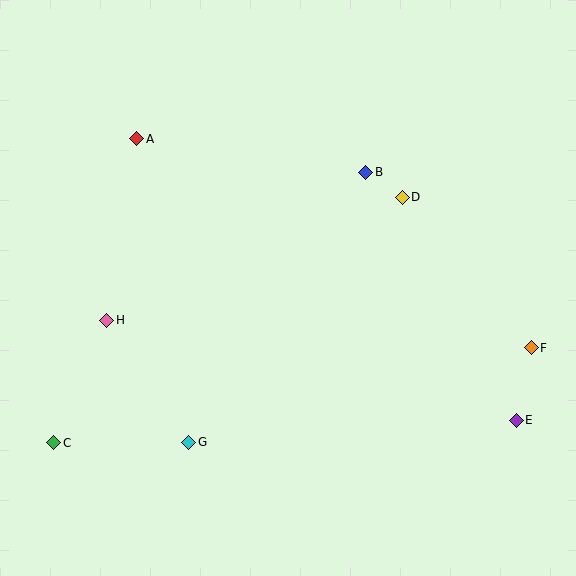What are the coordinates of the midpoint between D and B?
The midpoint between D and B is at (384, 185).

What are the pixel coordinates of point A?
Point A is at (137, 139).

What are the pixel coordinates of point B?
Point B is at (366, 172).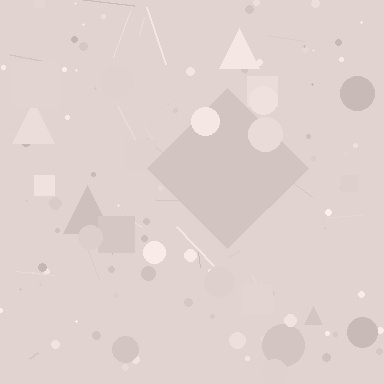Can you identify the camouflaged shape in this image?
The camouflaged shape is a diamond.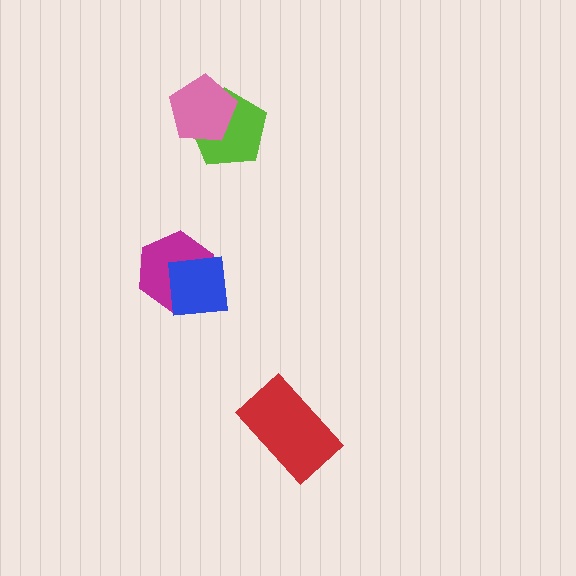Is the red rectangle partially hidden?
No, no other shape covers it.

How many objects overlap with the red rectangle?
0 objects overlap with the red rectangle.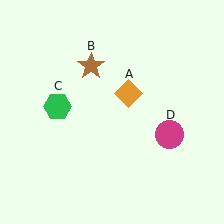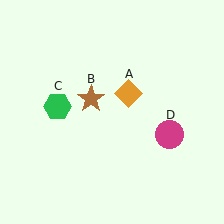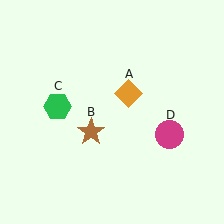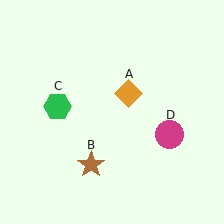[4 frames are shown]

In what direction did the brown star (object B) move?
The brown star (object B) moved down.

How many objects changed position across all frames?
1 object changed position: brown star (object B).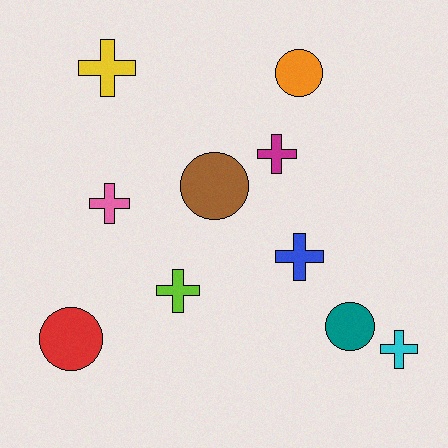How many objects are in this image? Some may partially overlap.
There are 10 objects.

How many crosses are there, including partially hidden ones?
There are 6 crosses.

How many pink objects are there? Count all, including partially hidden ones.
There is 1 pink object.